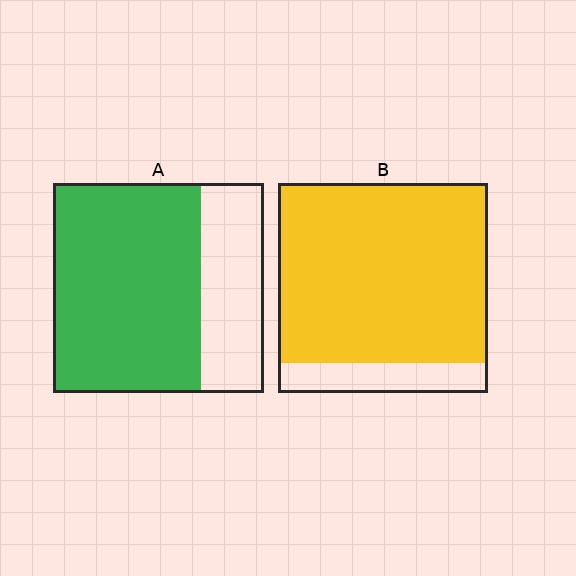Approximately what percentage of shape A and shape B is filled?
A is approximately 70% and B is approximately 85%.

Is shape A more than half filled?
Yes.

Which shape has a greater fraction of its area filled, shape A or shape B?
Shape B.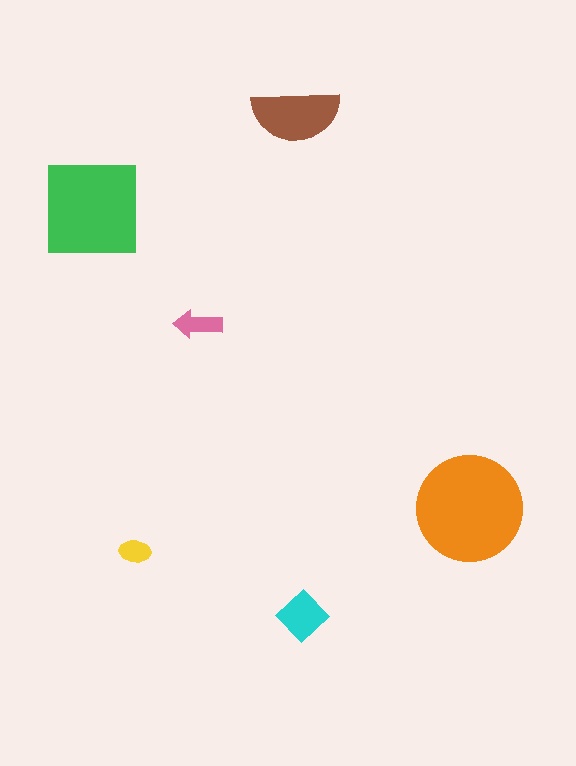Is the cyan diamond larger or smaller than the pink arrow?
Larger.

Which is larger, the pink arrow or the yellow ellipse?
The pink arrow.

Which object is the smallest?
The yellow ellipse.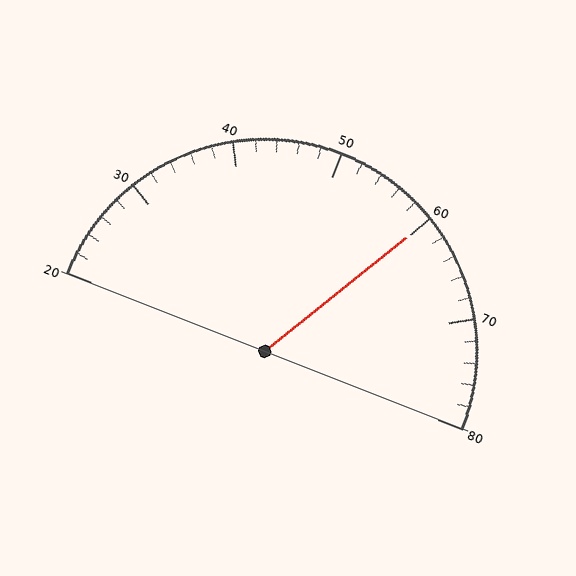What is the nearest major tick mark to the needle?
The nearest major tick mark is 60.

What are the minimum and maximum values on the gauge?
The gauge ranges from 20 to 80.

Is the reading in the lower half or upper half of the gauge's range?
The reading is in the upper half of the range (20 to 80).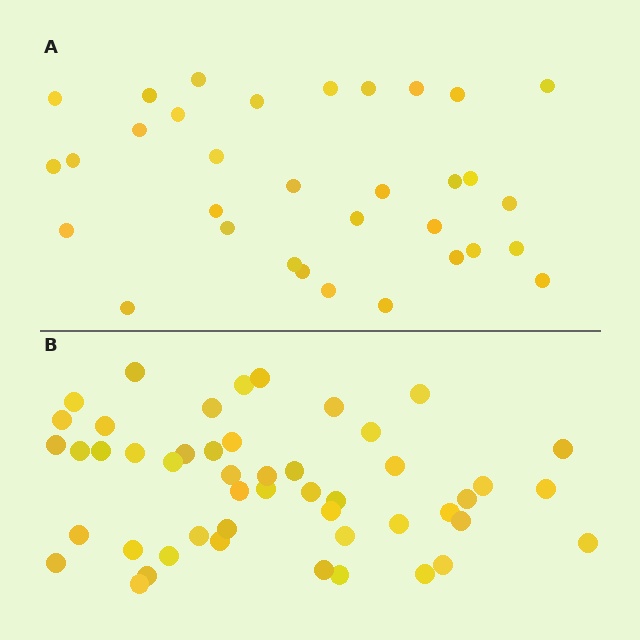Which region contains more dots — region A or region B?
Region B (the bottom region) has more dots.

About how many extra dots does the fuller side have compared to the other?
Region B has approximately 15 more dots than region A.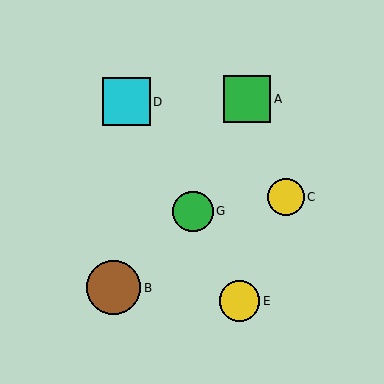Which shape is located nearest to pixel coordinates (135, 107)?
The cyan square (labeled D) at (126, 102) is nearest to that location.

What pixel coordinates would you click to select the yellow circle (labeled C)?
Click at (286, 197) to select the yellow circle C.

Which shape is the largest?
The brown circle (labeled B) is the largest.